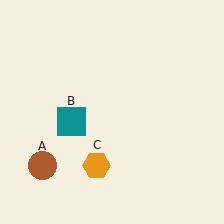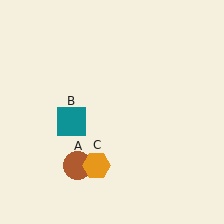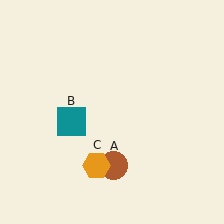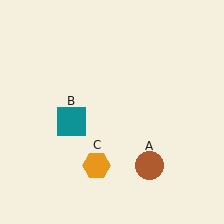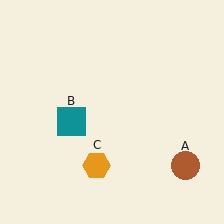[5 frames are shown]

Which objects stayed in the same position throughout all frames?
Teal square (object B) and orange hexagon (object C) remained stationary.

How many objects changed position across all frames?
1 object changed position: brown circle (object A).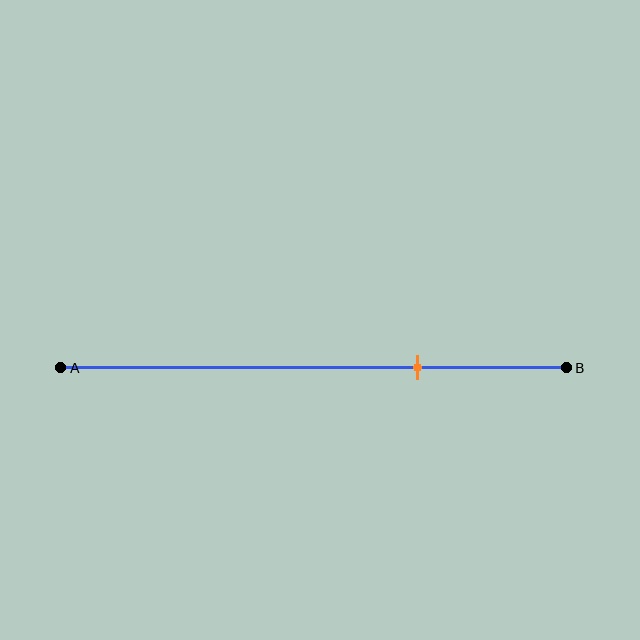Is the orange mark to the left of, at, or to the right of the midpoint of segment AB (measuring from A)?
The orange mark is to the right of the midpoint of segment AB.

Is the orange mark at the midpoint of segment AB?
No, the mark is at about 70% from A, not at the 50% midpoint.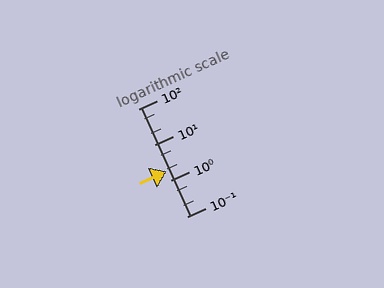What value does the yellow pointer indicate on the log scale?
The pointer indicates approximately 1.8.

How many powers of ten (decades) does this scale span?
The scale spans 3 decades, from 0.1 to 100.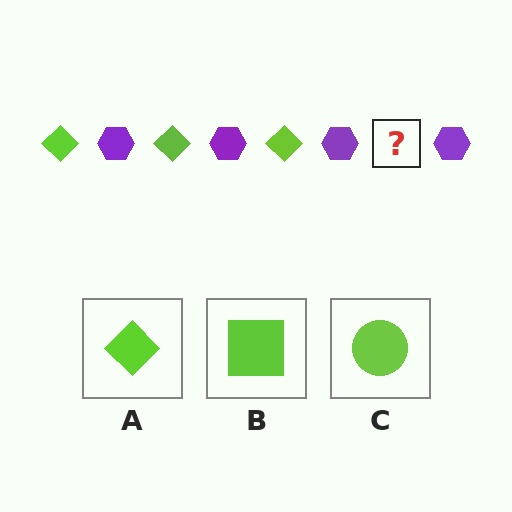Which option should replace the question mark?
Option A.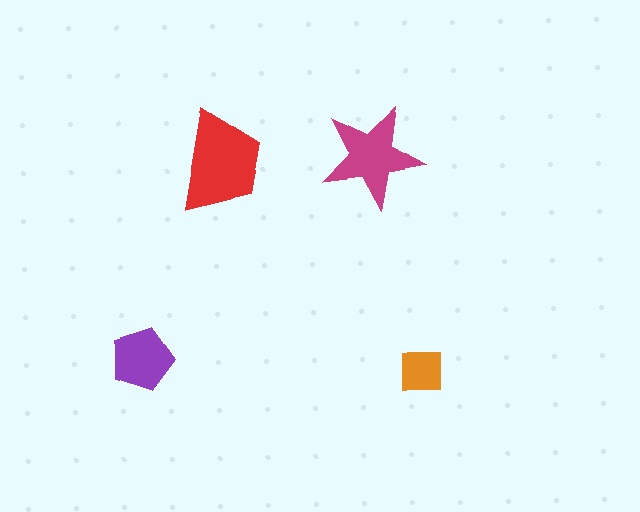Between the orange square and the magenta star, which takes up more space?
The magenta star.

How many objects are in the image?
There are 4 objects in the image.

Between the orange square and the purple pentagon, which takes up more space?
The purple pentagon.